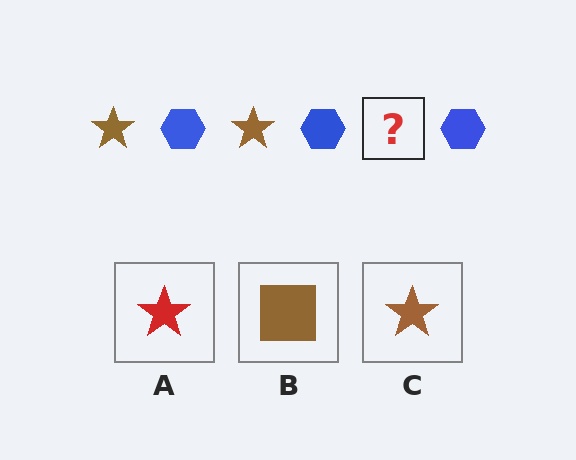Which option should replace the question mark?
Option C.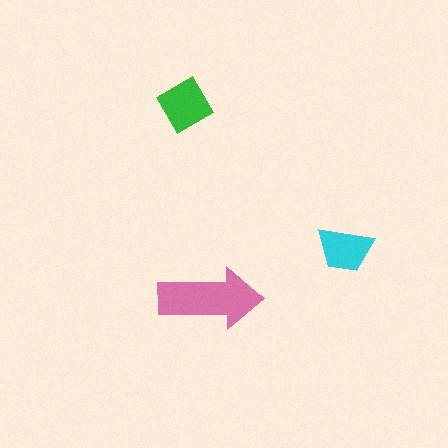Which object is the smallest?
The cyan trapezoid.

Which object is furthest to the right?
The cyan trapezoid is rightmost.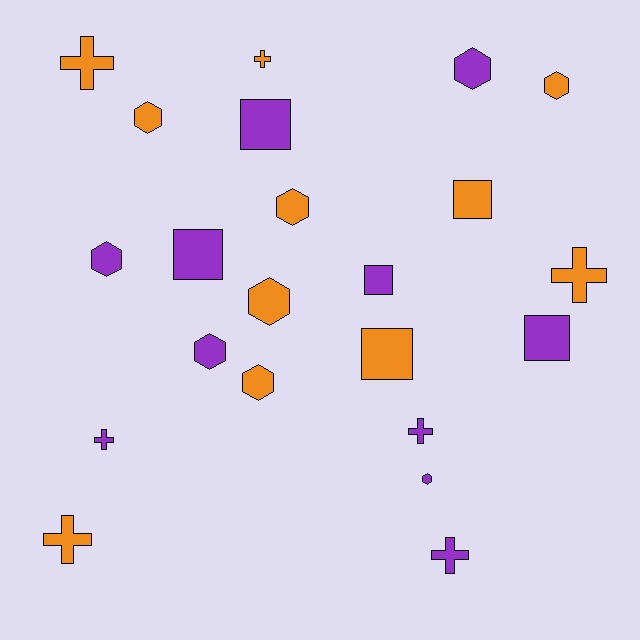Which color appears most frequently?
Orange, with 11 objects.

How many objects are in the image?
There are 22 objects.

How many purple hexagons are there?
There are 4 purple hexagons.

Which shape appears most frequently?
Hexagon, with 9 objects.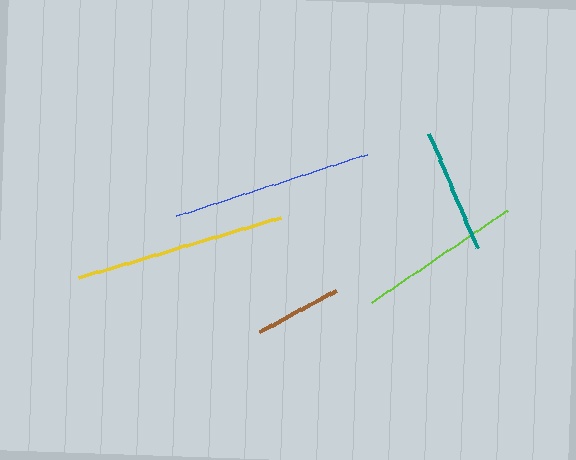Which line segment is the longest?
The yellow line is the longest at approximately 211 pixels.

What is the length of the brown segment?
The brown segment is approximately 87 pixels long.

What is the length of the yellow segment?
The yellow segment is approximately 211 pixels long.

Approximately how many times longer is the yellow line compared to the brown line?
The yellow line is approximately 2.4 times the length of the brown line.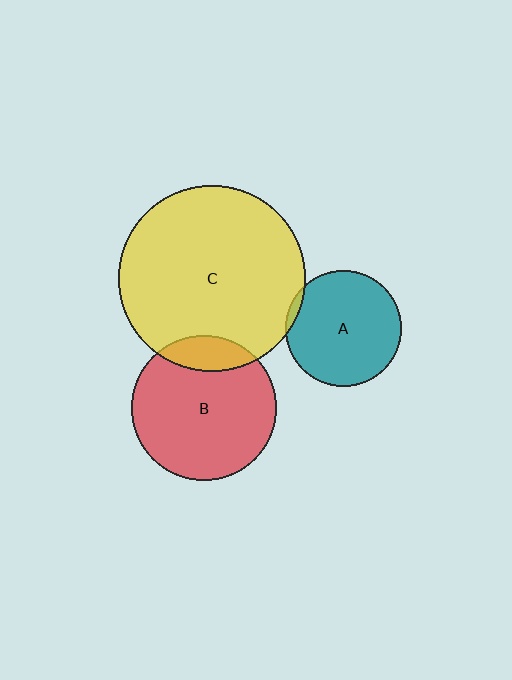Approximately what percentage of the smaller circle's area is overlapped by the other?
Approximately 15%.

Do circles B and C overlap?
Yes.